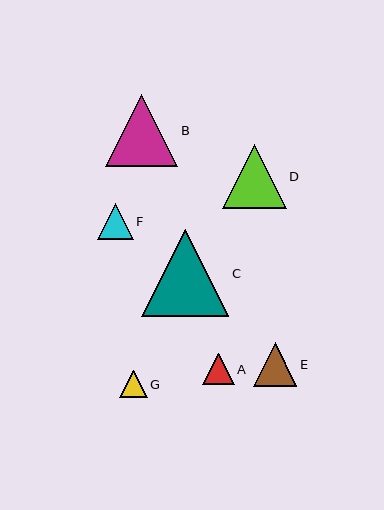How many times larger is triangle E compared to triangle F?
Triangle E is approximately 1.2 times the size of triangle F.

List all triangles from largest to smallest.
From largest to smallest: C, B, D, E, F, A, G.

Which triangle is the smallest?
Triangle G is the smallest with a size of approximately 27 pixels.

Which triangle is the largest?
Triangle C is the largest with a size of approximately 87 pixels.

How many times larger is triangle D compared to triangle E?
Triangle D is approximately 1.5 times the size of triangle E.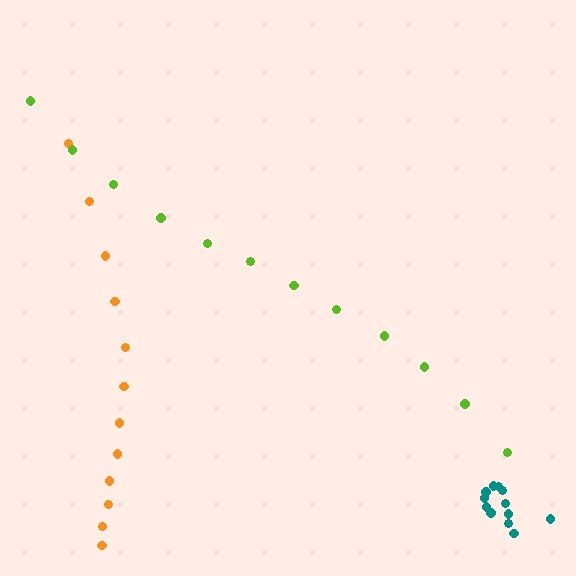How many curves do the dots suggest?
There are 3 distinct paths.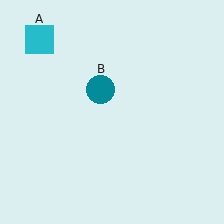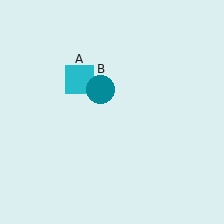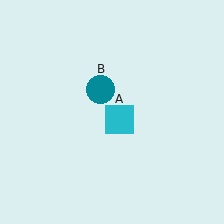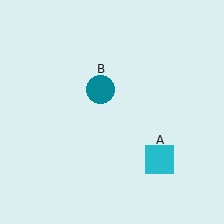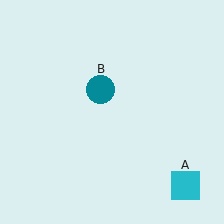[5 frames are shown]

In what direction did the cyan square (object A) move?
The cyan square (object A) moved down and to the right.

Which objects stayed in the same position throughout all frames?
Teal circle (object B) remained stationary.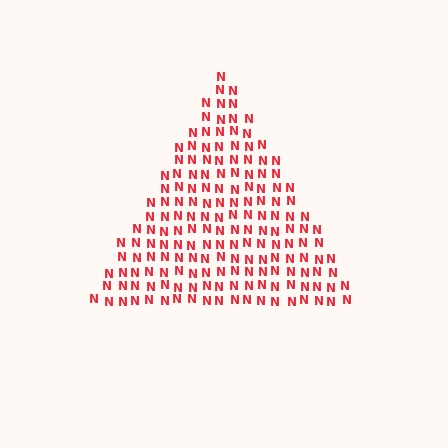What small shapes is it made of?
It is made of small letter N's.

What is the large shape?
The large shape is a triangle.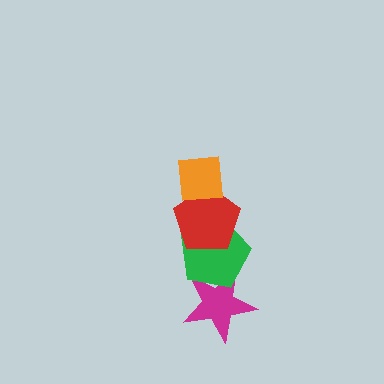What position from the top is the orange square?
The orange square is 1st from the top.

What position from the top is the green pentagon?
The green pentagon is 3rd from the top.